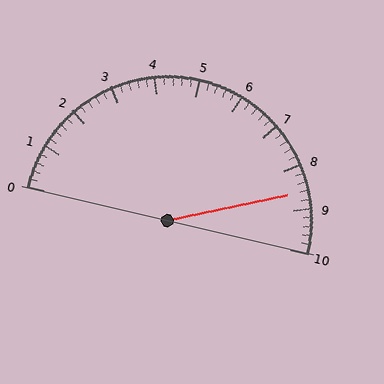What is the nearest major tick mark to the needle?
The nearest major tick mark is 9.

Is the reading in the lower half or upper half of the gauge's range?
The reading is in the upper half of the range (0 to 10).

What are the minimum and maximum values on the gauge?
The gauge ranges from 0 to 10.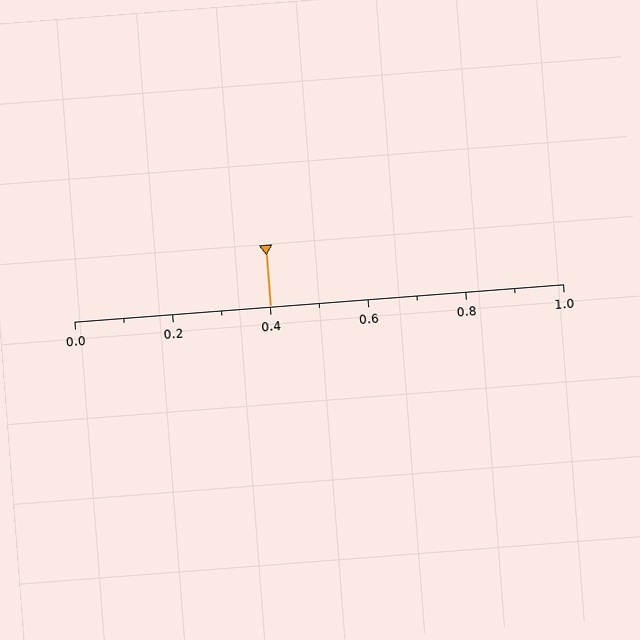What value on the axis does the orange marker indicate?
The marker indicates approximately 0.4.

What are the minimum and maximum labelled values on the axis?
The axis runs from 0.0 to 1.0.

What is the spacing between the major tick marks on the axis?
The major ticks are spaced 0.2 apart.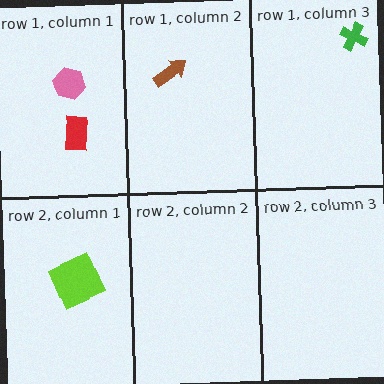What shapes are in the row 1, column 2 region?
The brown arrow.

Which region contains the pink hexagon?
The row 1, column 1 region.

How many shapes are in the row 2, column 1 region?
1.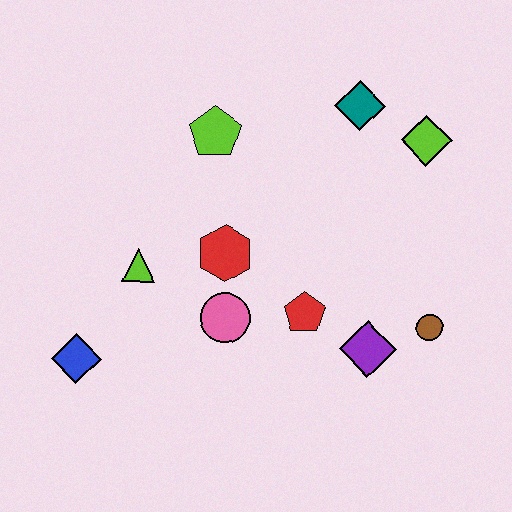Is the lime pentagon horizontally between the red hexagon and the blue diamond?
Yes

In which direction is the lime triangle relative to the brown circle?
The lime triangle is to the left of the brown circle.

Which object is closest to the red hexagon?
The pink circle is closest to the red hexagon.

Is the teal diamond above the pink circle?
Yes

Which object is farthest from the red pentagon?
The blue diamond is farthest from the red pentagon.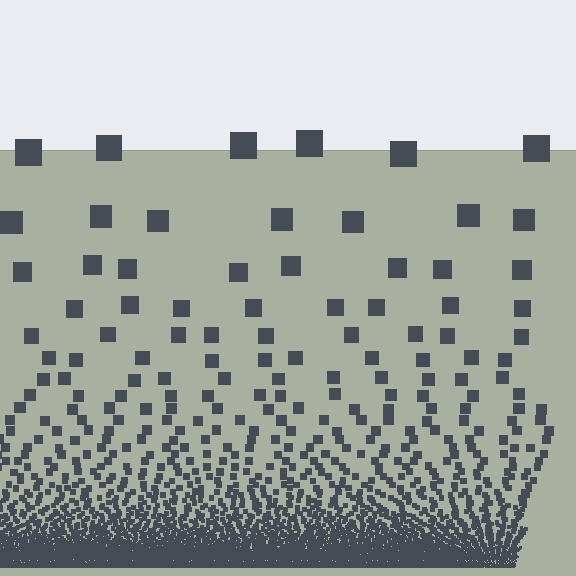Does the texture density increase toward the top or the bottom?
Density increases toward the bottom.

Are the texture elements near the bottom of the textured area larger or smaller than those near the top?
Smaller. The gradient is inverted — elements near the bottom are smaller and denser.